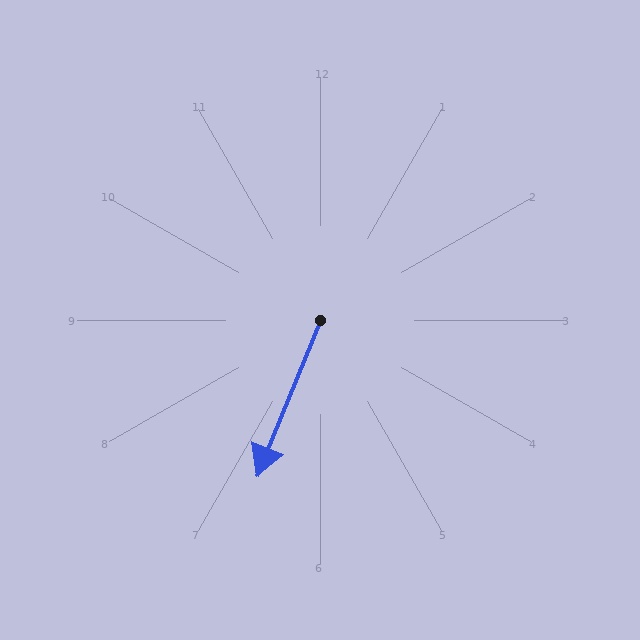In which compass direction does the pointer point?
South.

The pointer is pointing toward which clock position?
Roughly 7 o'clock.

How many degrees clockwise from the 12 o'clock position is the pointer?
Approximately 202 degrees.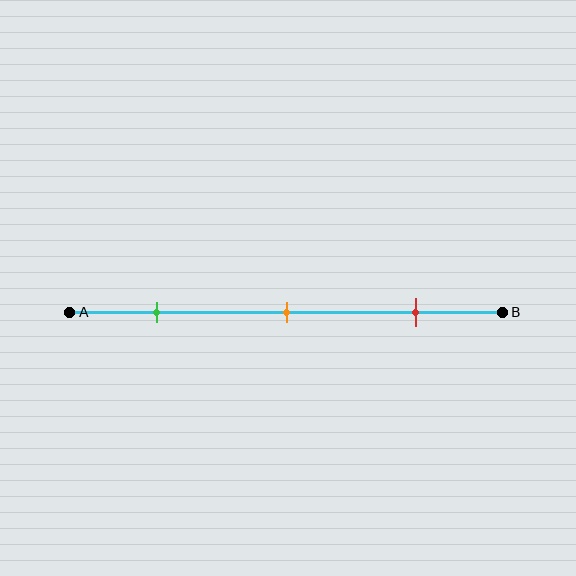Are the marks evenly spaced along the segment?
Yes, the marks are approximately evenly spaced.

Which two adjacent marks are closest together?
The green and orange marks are the closest adjacent pair.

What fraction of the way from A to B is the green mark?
The green mark is approximately 20% (0.2) of the way from A to B.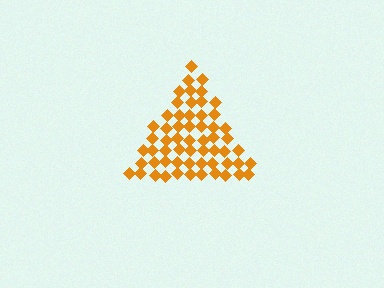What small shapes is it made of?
It is made of small diamonds.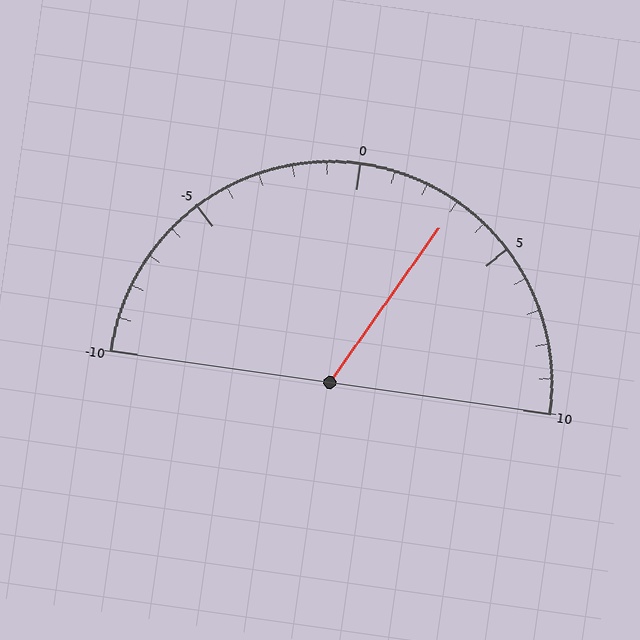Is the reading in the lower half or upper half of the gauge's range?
The reading is in the upper half of the range (-10 to 10).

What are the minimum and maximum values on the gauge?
The gauge ranges from -10 to 10.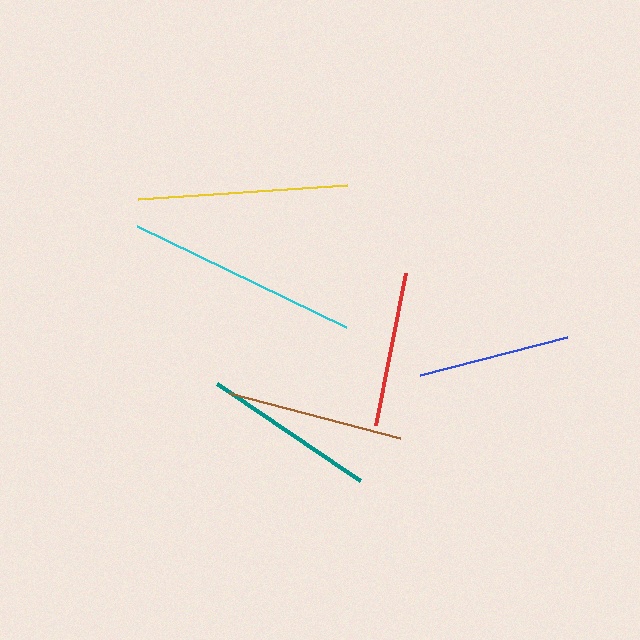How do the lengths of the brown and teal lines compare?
The brown and teal lines are approximately the same length.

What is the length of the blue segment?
The blue segment is approximately 151 pixels long.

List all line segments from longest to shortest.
From longest to shortest: cyan, yellow, brown, teal, red, blue.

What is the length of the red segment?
The red segment is approximately 155 pixels long.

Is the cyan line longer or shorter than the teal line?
The cyan line is longer than the teal line.